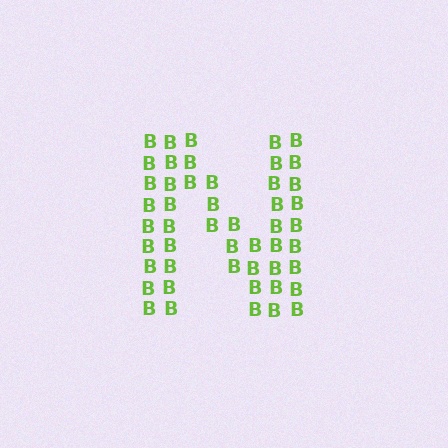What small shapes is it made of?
It is made of small letter B's.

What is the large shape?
The large shape is the letter N.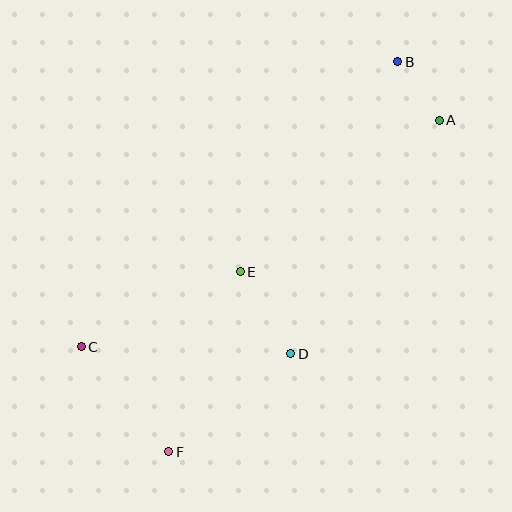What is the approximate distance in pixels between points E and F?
The distance between E and F is approximately 194 pixels.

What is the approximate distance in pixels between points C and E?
The distance between C and E is approximately 176 pixels.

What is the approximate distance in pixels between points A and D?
The distance between A and D is approximately 277 pixels.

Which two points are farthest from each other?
Points B and F are farthest from each other.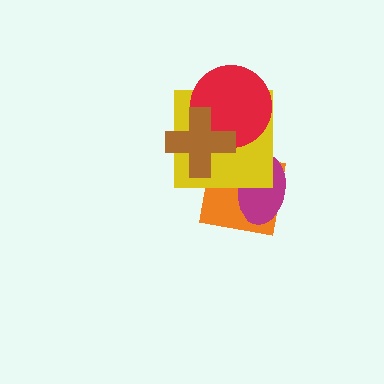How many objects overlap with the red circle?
2 objects overlap with the red circle.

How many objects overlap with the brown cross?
2 objects overlap with the brown cross.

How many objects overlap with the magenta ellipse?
2 objects overlap with the magenta ellipse.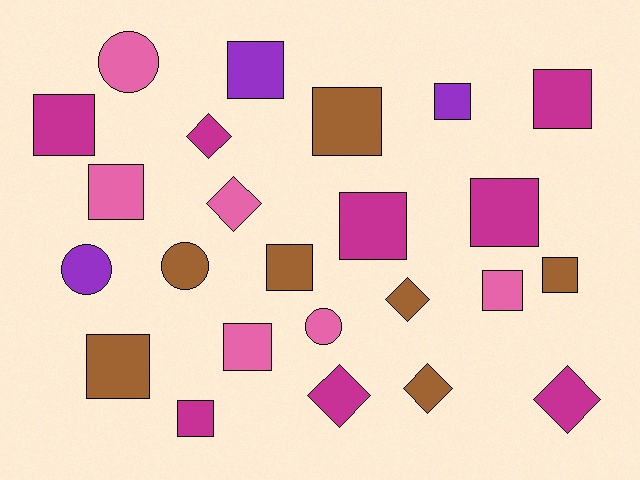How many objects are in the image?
There are 24 objects.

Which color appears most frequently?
Magenta, with 8 objects.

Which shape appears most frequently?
Square, with 14 objects.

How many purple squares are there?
There are 2 purple squares.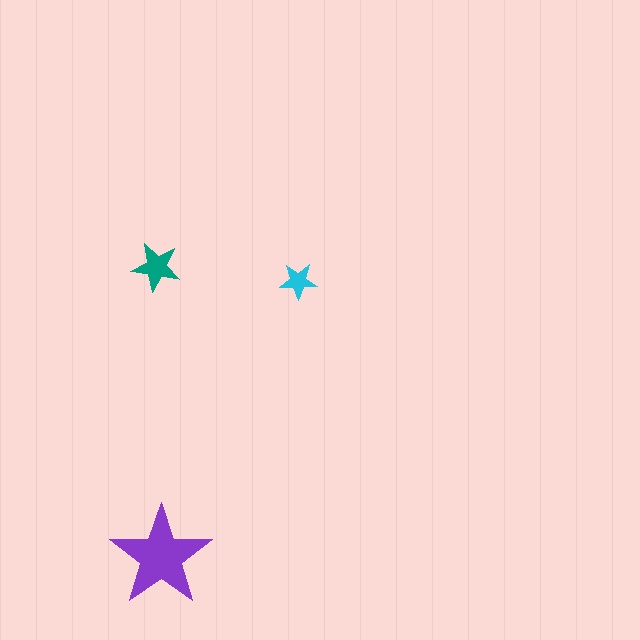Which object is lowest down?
The purple star is bottommost.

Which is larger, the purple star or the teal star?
The purple one.